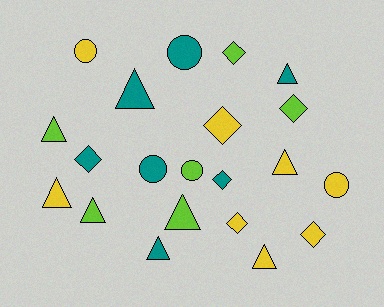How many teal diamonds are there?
There are 2 teal diamonds.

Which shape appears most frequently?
Triangle, with 9 objects.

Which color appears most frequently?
Yellow, with 8 objects.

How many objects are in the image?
There are 21 objects.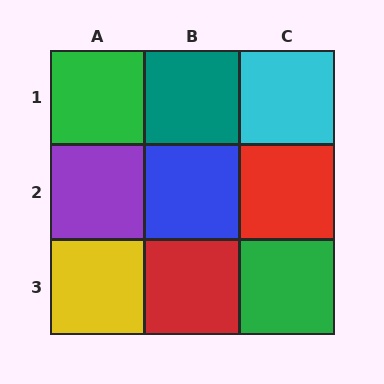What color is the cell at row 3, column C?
Green.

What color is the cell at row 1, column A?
Green.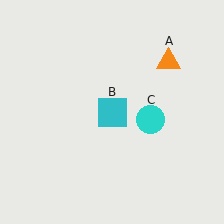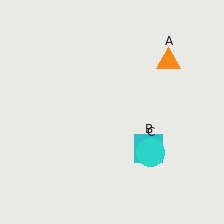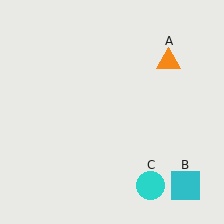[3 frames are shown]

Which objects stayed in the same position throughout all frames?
Orange triangle (object A) remained stationary.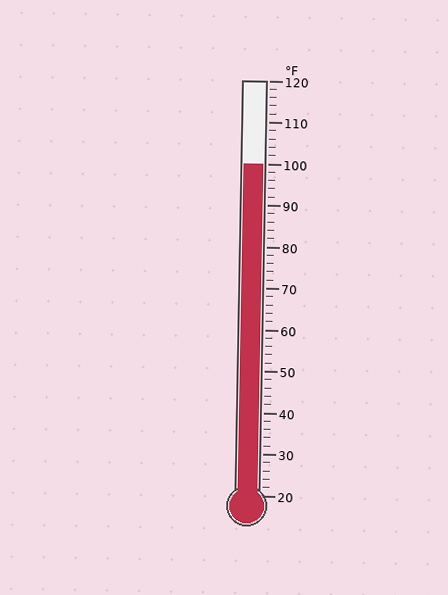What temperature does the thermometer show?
The thermometer shows approximately 100°F.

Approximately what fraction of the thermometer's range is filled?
The thermometer is filled to approximately 80% of its range.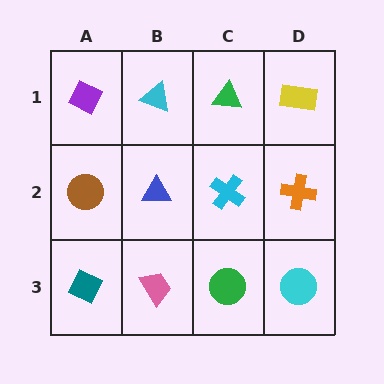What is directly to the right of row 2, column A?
A blue triangle.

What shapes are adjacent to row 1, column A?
A brown circle (row 2, column A), a cyan triangle (row 1, column B).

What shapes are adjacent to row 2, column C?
A green triangle (row 1, column C), a green circle (row 3, column C), a blue triangle (row 2, column B), an orange cross (row 2, column D).